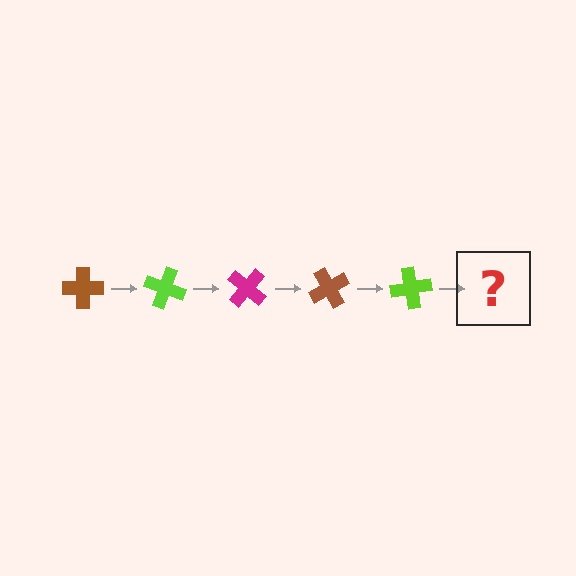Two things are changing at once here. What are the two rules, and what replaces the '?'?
The two rules are that it rotates 20 degrees each step and the color cycles through brown, lime, and magenta. The '?' should be a magenta cross, rotated 100 degrees from the start.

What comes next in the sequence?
The next element should be a magenta cross, rotated 100 degrees from the start.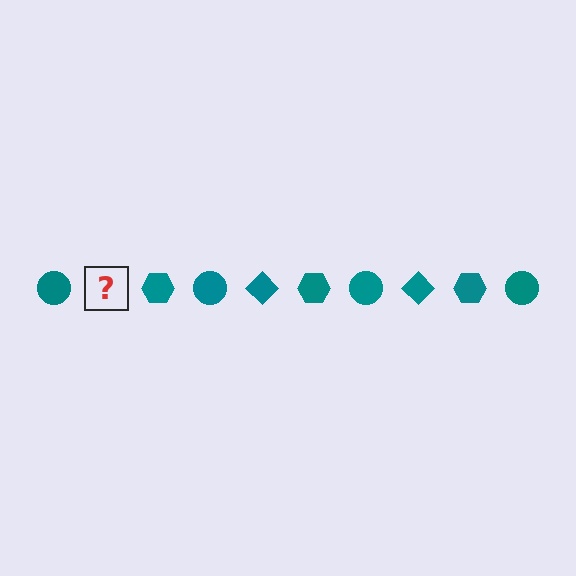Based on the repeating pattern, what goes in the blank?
The blank should be a teal diamond.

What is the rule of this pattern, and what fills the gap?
The rule is that the pattern cycles through circle, diamond, hexagon shapes in teal. The gap should be filled with a teal diamond.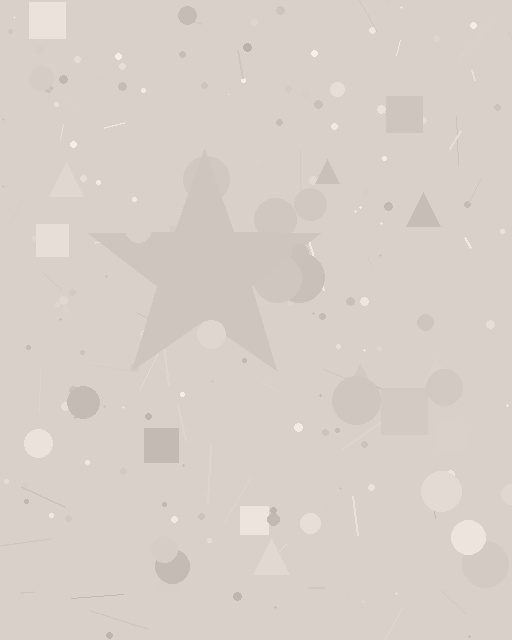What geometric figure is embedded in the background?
A star is embedded in the background.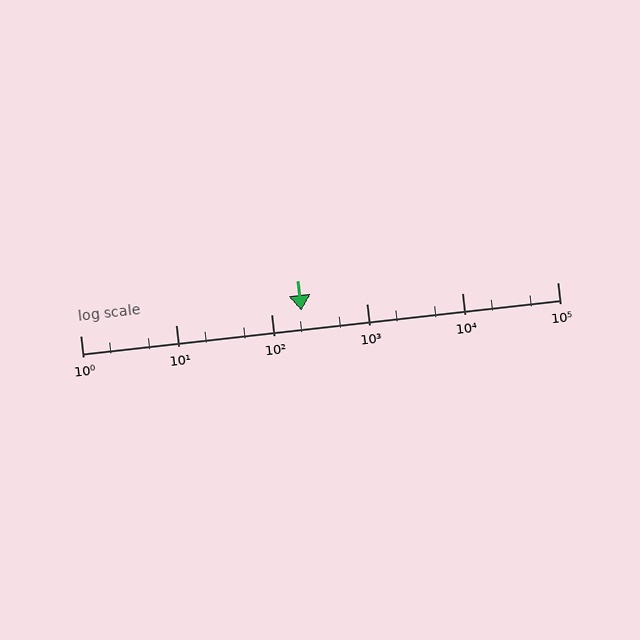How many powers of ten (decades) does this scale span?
The scale spans 5 decades, from 1 to 100000.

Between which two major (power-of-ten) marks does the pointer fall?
The pointer is between 100 and 1000.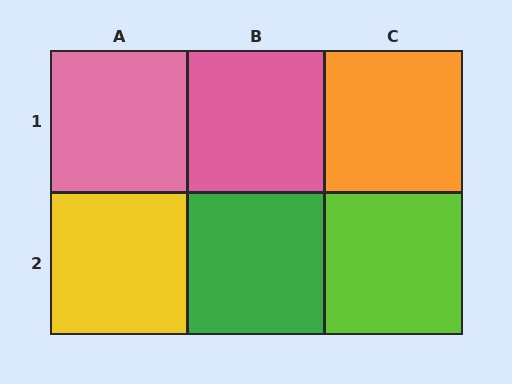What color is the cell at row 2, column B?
Green.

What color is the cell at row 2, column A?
Yellow.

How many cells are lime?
1 cell is lime.